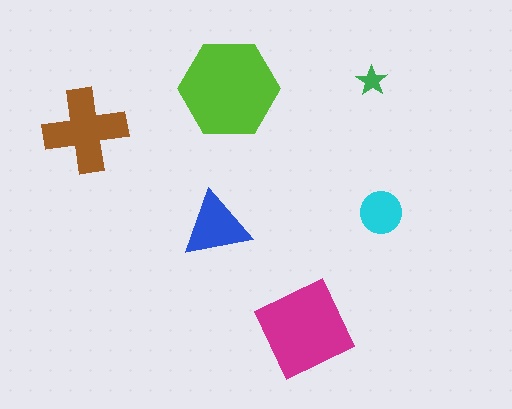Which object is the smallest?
The green star.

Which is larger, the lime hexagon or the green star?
The lime hexagon.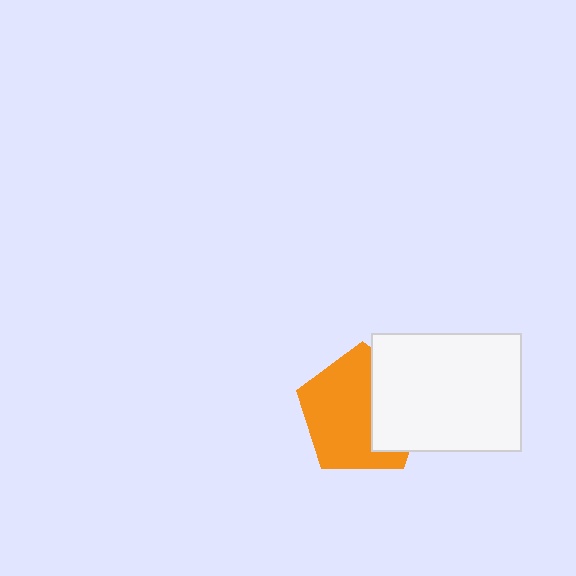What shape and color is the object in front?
The object in front is a white rectangle.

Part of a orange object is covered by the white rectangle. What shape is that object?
It is a pentagon.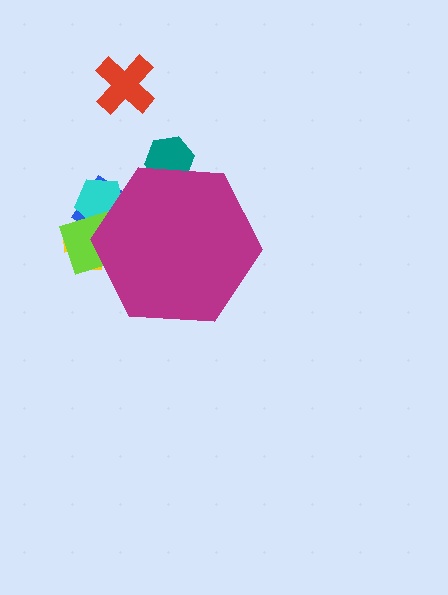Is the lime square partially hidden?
Yes, the lime square is partially hidden behind the magenta hexagon.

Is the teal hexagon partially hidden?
Yes, the teal hexagon is partially hidden behind the magenta hexagon.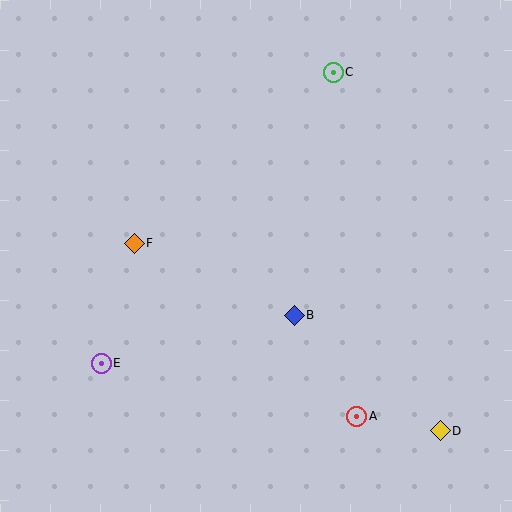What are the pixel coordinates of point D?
Point D is at (440, 431).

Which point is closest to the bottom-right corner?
Point D is closest to the bottom-right corner.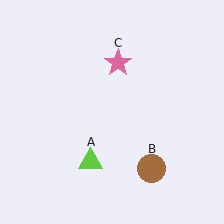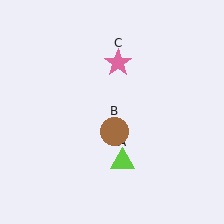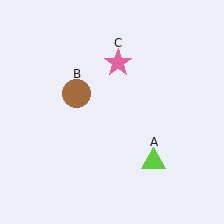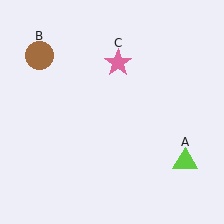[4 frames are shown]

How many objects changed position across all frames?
2 objects changed position: lime triangle (object A), brown circle (object B).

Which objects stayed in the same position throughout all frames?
Pink star (object C) remained stationary.